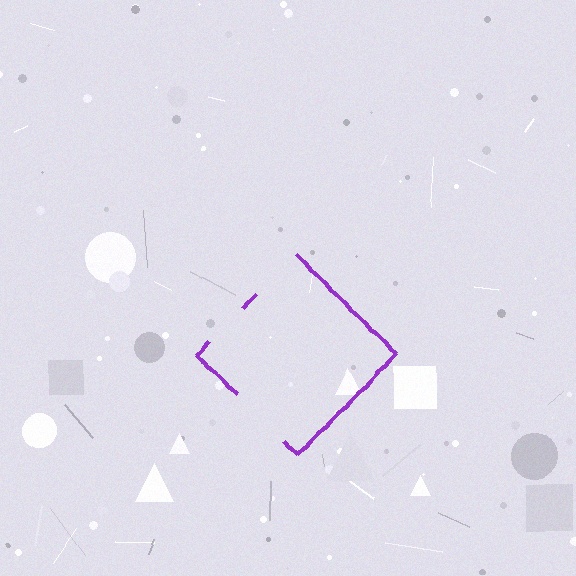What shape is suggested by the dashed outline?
The dashed outline suggests a diamond.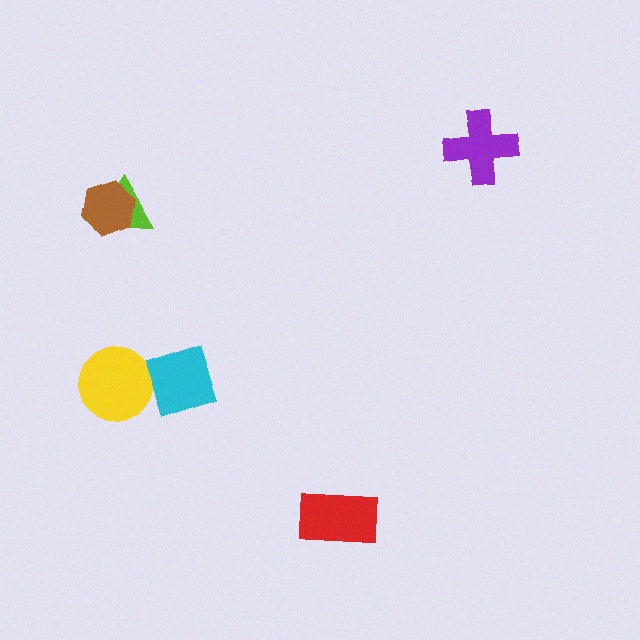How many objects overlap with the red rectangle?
0 objects overlap with the red rectangle.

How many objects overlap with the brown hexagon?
1 object overlaps with the brown hexagon.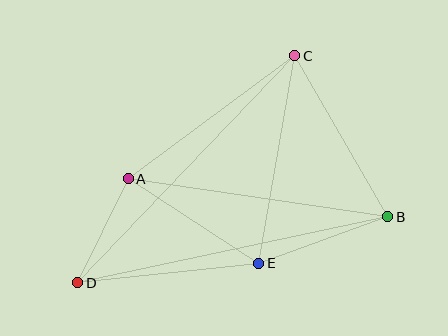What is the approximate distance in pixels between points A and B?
The distance between A and B is approximately 262 pixels.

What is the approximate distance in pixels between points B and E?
The distance between B and E is approximately 137 pixels.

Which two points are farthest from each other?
Points B and D are farthest from each other.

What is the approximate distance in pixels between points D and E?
The distance between D and E is approximately 182 pixels.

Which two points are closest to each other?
Points A and D are closest to each other.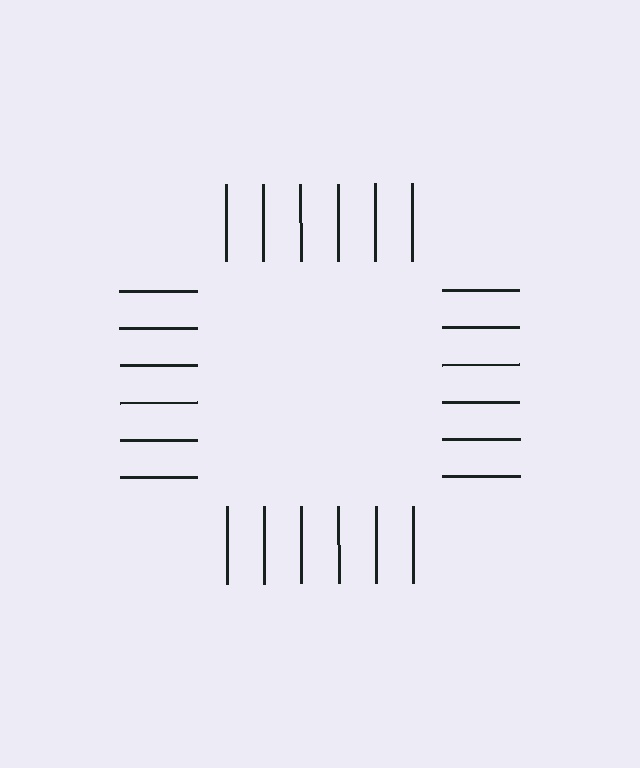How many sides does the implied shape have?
4 sides — the line-ends trace a square.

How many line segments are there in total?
24 — 6 along each of the 4 edges.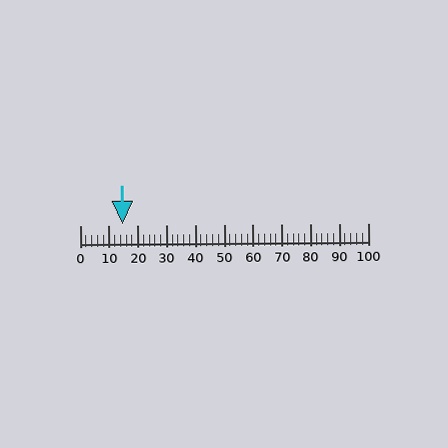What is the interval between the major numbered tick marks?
The major tick marks are spaced 10 units apart.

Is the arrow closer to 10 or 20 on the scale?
The arrow is closer to 10.